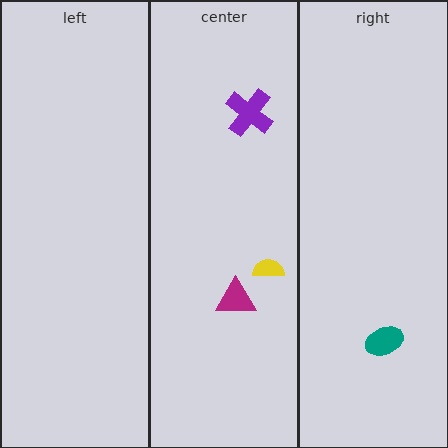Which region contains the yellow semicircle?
The center region.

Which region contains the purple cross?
The center region.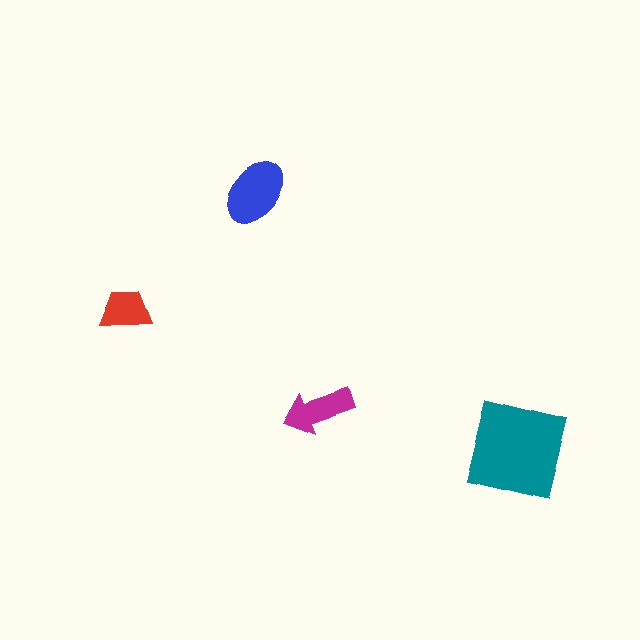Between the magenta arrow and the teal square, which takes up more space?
The teal square.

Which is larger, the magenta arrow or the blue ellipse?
The blue ellipse.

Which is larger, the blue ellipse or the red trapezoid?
The blue ellipse.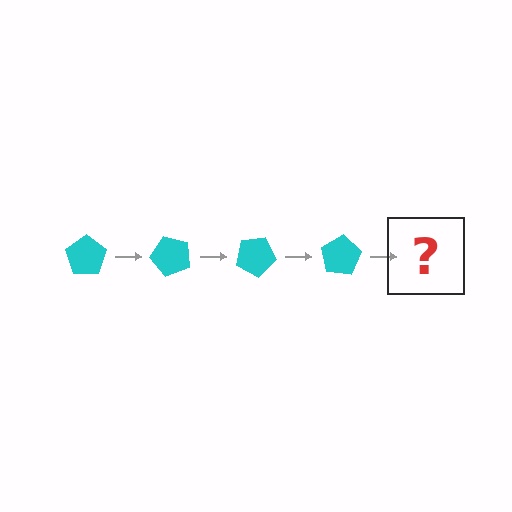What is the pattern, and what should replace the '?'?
The pattern is that the pentagon rotates 50 degrees each step. The '?' should be a cyan pentagon rotated 200 degrees.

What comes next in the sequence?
The next element should be a cyan pentagon rotated 200 degrees.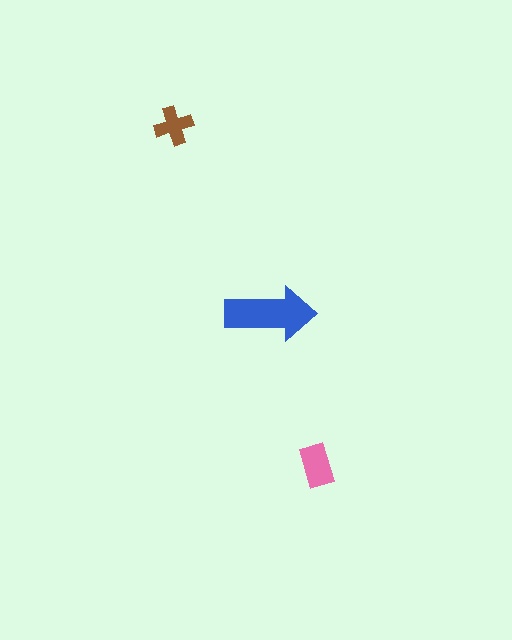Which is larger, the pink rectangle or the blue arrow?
The blue arrow.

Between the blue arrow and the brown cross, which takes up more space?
The blue arrow.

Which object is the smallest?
The brown cross.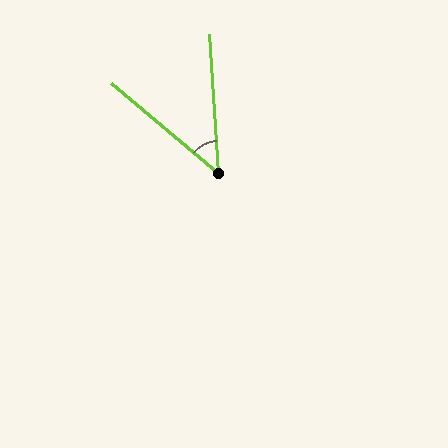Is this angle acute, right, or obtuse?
It is acute.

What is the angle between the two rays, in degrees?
Approximately 46 degrees.